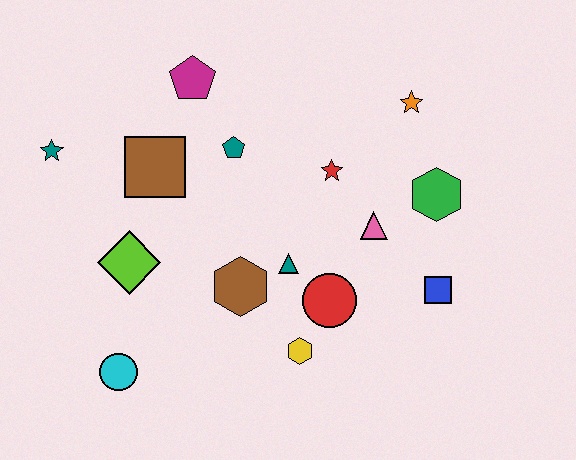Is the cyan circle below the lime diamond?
Yes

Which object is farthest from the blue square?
The teal star is farthest from the blue square.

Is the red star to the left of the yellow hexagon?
No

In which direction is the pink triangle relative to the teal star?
The pink triangle is to the right of the teal star.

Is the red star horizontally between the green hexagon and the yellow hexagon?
Yes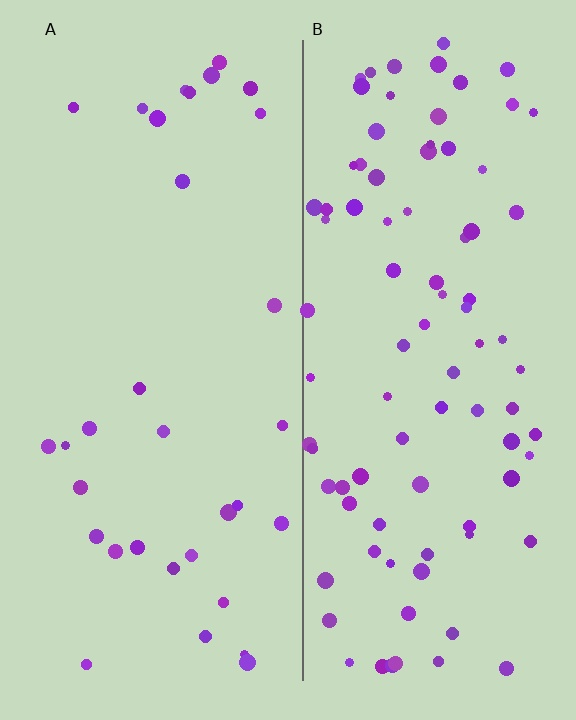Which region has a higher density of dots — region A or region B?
B (the right).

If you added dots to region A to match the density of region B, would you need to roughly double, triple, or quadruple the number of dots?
Approximately triple.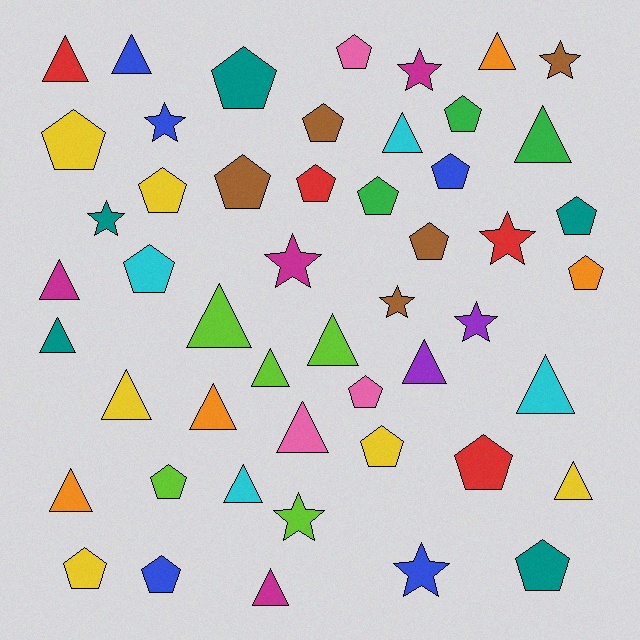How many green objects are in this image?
There are 3 green objects.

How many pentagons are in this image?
There are 21 pentagons.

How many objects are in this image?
There are 50 objects.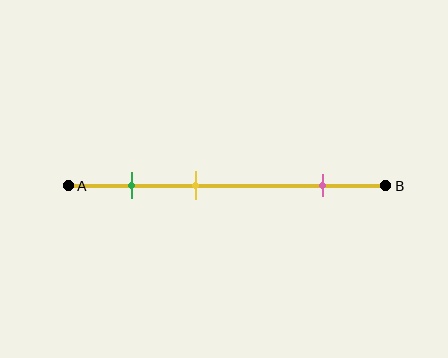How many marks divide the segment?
There are 3 marks dividing the segment.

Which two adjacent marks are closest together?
The green and yellow marks are the closest adjacent pair.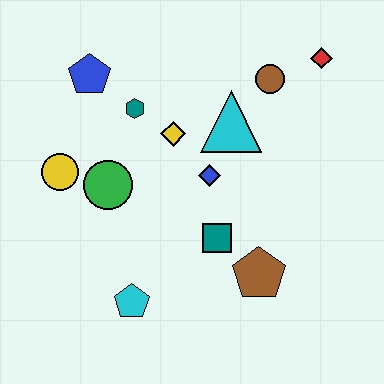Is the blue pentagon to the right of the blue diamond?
No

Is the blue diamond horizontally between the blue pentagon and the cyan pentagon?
No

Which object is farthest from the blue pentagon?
The brown pentagon is farthest from the blue pentagon.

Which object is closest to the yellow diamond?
The teal hexagon is closest to the yellow diamond.